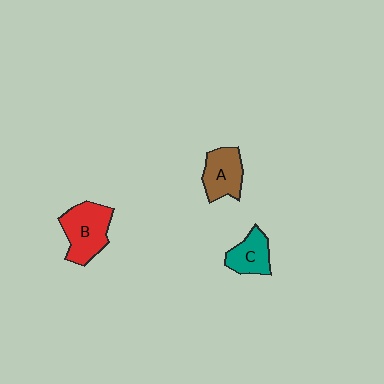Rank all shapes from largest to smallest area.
From largest to smallest: B (red), A (brown), C (teal).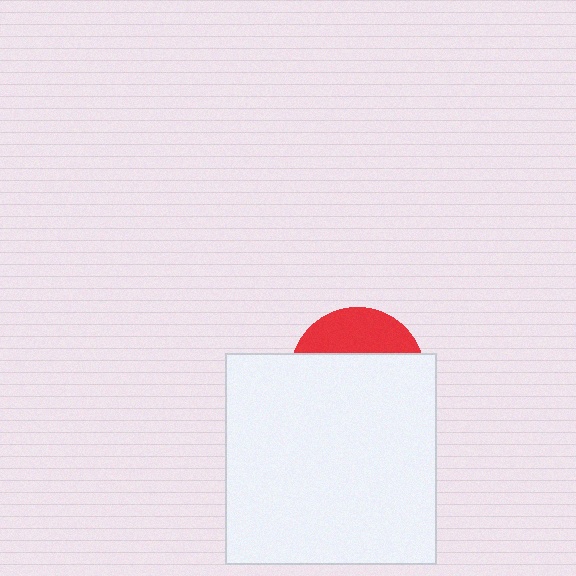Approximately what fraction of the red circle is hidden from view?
Roughly 70% of the red circle is hidden behind the white square.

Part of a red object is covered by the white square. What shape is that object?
It is a circle.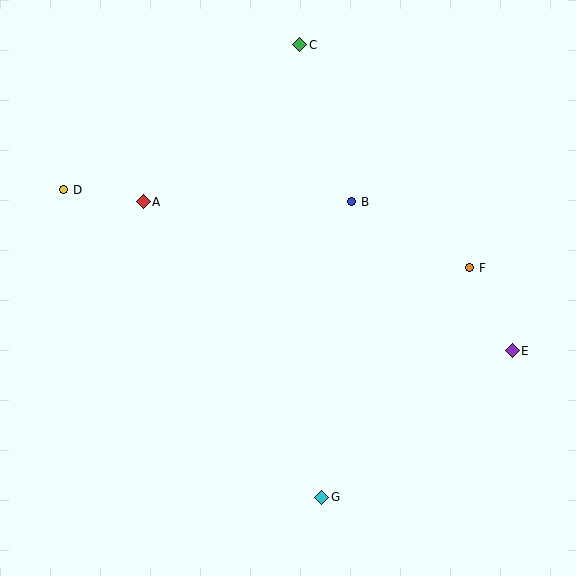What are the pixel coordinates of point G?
Point G is at (322, 497).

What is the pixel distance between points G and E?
The distance between G and E is 240 pixels.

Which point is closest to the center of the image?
Point B at (352, 202) is closest to the center.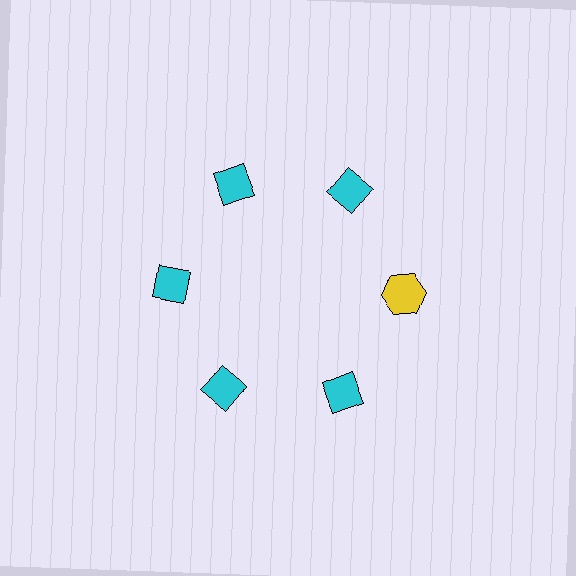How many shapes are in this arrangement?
There are 6 shapes arranged in a ring pattern.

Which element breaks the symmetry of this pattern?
The yellow hexagon at roughly the 3 o'clock position breaks the symmetry. All other shapes are cyan diamonds.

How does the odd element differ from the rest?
It differs in both color (yellow instead of cyan) and shape (hexagon instead of diamond).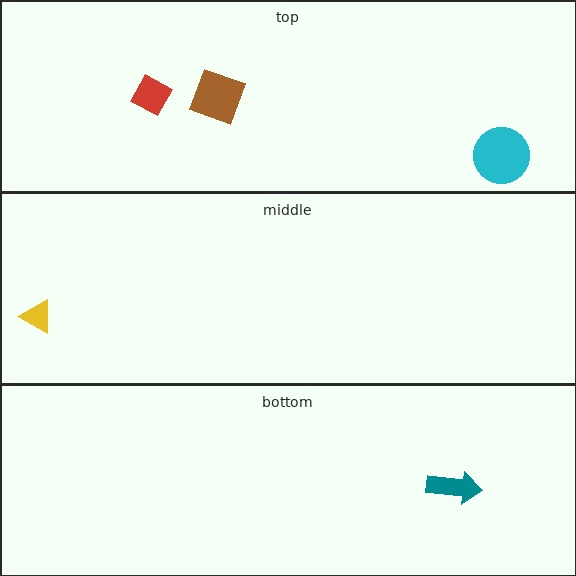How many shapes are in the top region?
3.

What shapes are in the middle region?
The yellow triangle.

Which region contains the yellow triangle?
The middle region.